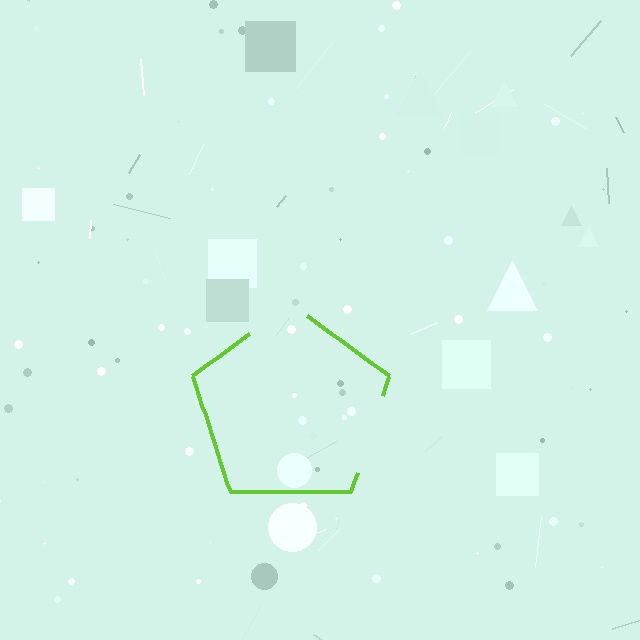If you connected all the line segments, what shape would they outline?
They would outline a pentagon.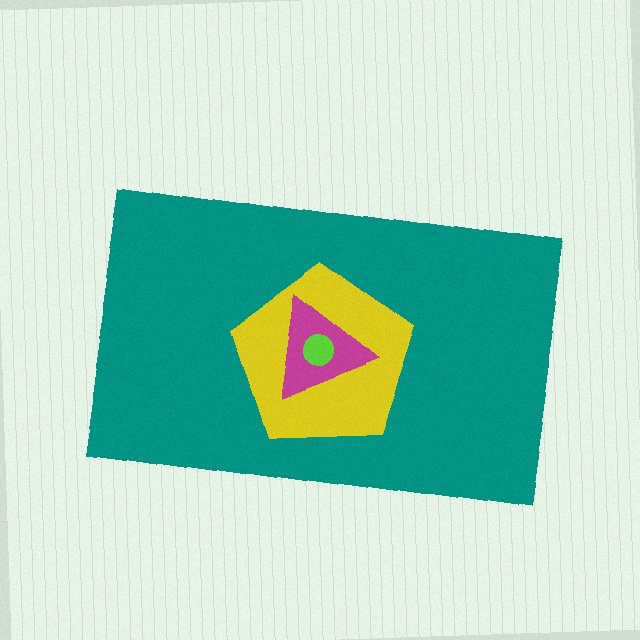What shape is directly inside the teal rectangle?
The yellow pentagon.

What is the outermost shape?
The teal rectangle.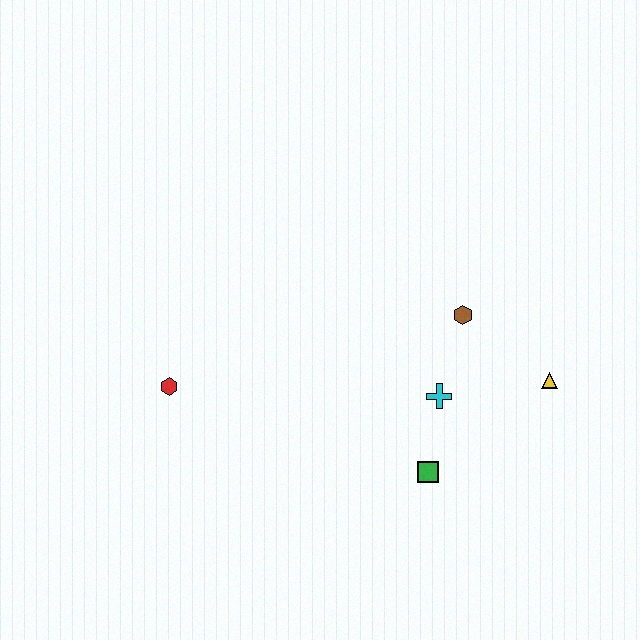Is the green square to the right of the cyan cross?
No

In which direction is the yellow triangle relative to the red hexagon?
The yellow triangle is to the right of the red hexagon.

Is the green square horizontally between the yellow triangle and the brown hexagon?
No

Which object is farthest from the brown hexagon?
The red hexagon is farthest from the brown hexagon.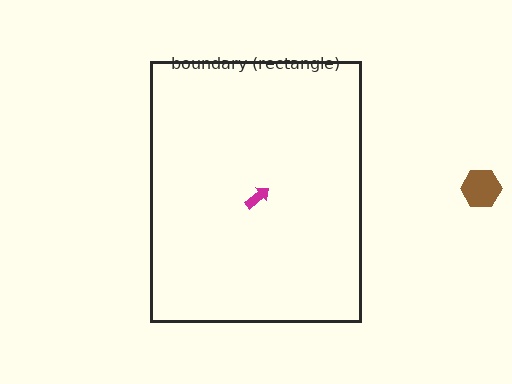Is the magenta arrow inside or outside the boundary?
Inside.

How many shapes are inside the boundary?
1 inside, 1 outside.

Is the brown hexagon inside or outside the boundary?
Outside.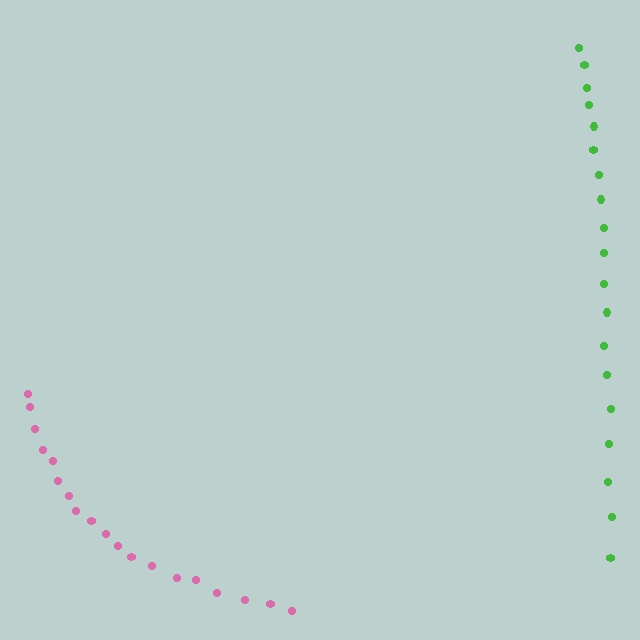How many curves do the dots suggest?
There are 2 distinct paths.